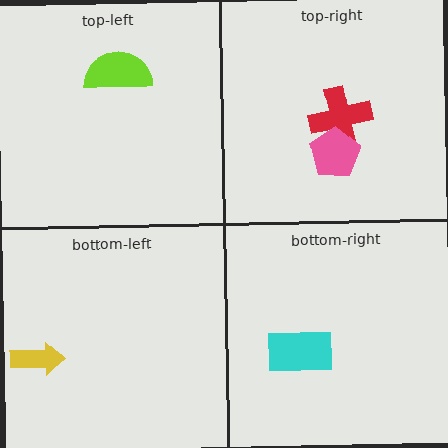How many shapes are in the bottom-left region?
1.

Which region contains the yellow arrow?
The bottom-left region.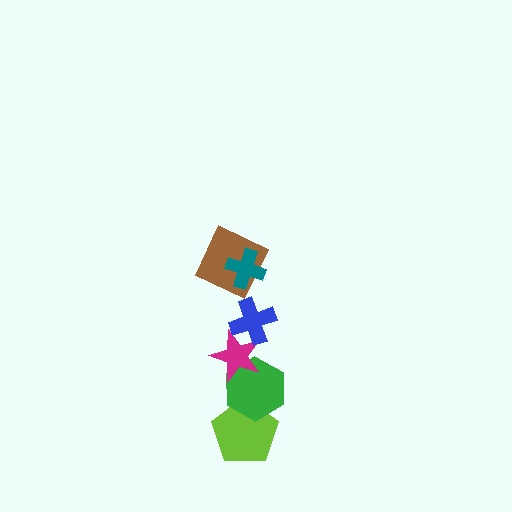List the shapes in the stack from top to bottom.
From top to bottom: the teal cross, the brown square, the blue cross, the magenta star, the green hexagon, the lime pentagon.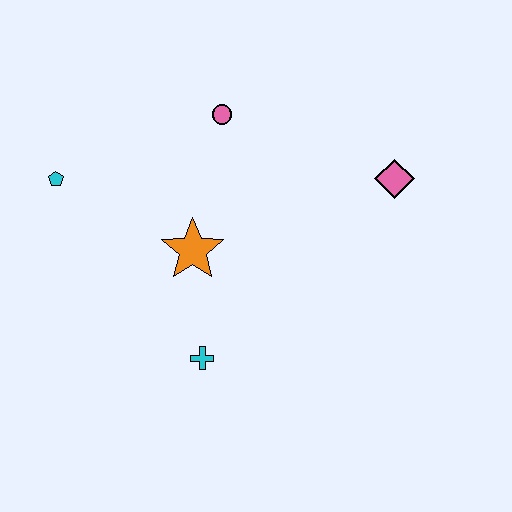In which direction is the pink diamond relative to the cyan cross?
The pink diamond is to the right of the cyan cross.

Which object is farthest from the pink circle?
The cyan cross is farthest from the pink circle.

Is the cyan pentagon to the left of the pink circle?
Yes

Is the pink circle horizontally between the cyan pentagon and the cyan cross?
No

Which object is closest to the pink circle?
The orange star is closest to the pink circle.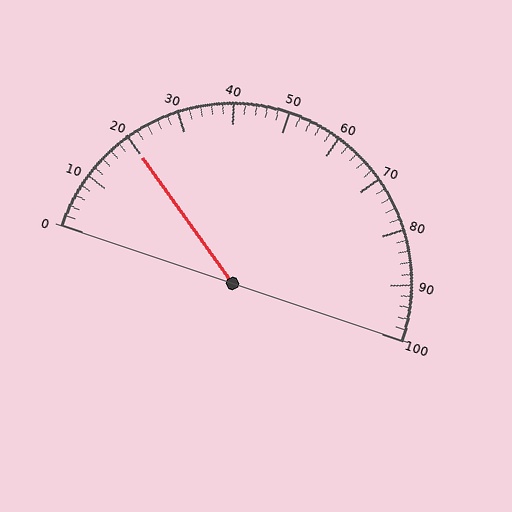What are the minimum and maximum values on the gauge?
The gauge ranges from 0 to 100.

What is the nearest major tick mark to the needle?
The nearest major tick mark is 20.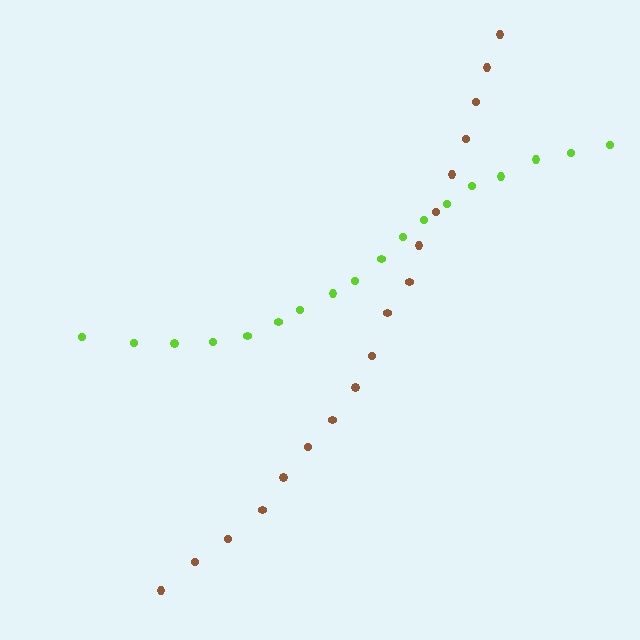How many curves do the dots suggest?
There are 2 distinct paths.